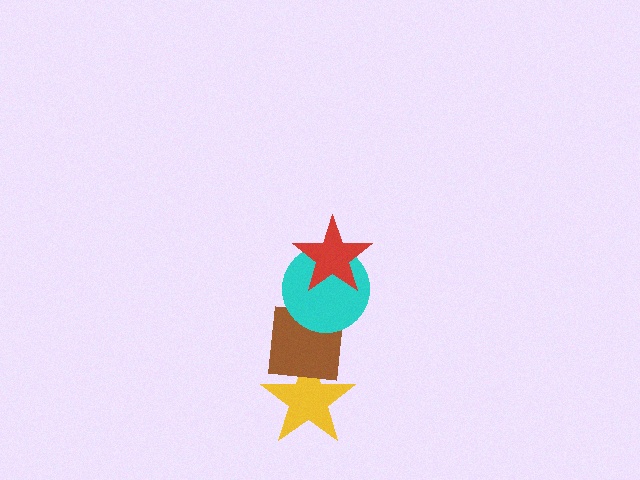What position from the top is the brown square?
The brown square is 3rd from the top.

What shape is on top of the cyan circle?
The red star is on top of the cyan circle.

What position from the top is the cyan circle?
The cyan circle is 2nd from the top.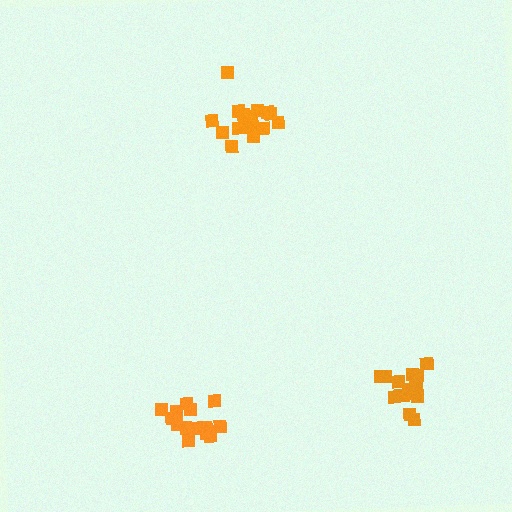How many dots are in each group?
Group 1: 15 dots, Group 2: 16 dots, Group 3: 16 dots (47 total).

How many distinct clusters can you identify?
There are 3 distinct clusters.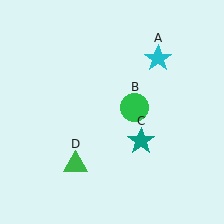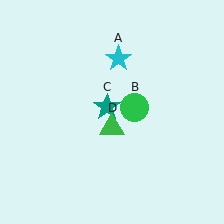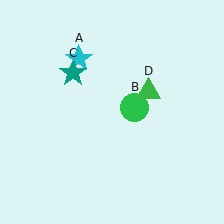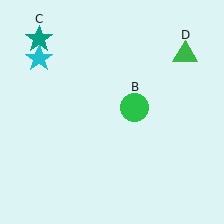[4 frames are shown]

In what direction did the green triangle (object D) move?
The green triangle (object D) moved up and to the right.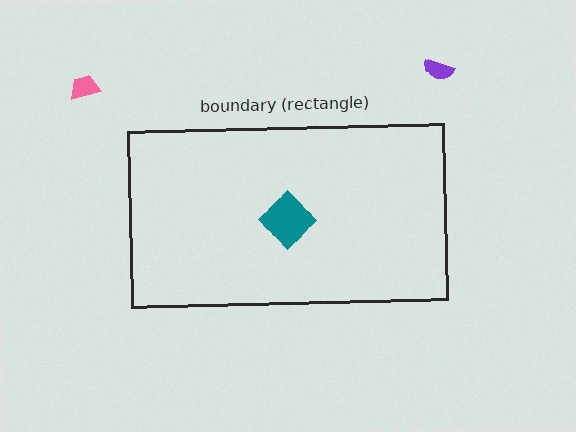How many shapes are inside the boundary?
1 inside, 2 outside.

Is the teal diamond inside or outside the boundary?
Inside.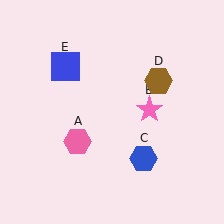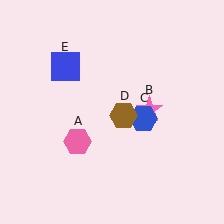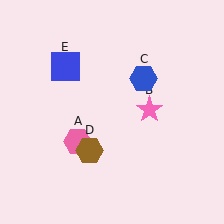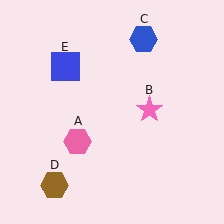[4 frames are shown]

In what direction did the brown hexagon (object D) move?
The brown hexagon (object D) moved down and to the left.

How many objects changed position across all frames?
2 objects changed position: blue hexagon (object C), brown hexagon (object D).